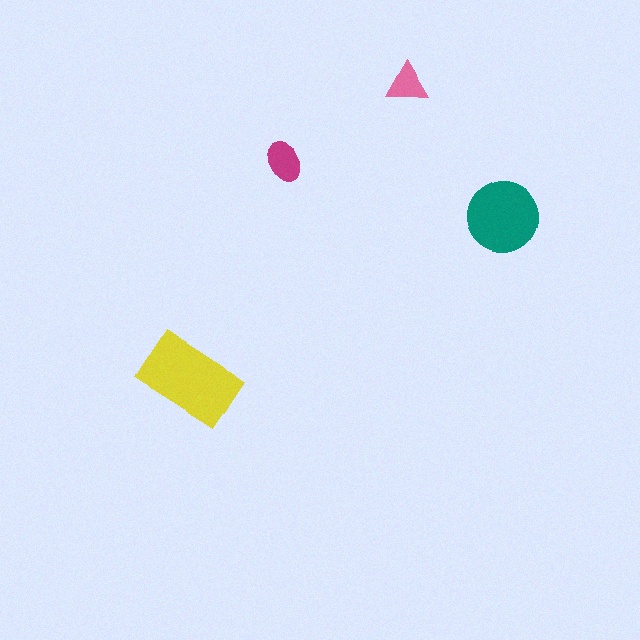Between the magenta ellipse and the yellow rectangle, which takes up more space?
The yellow rectangle.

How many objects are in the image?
There are 4 objects in the image.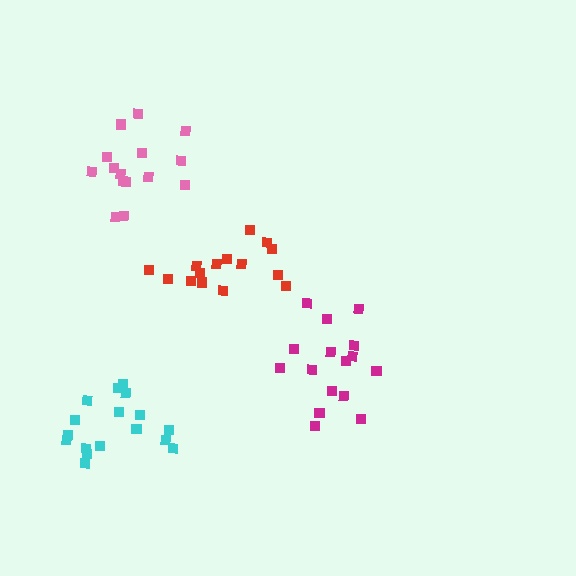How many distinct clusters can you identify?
There are 4 distinct clusters.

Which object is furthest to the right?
The magenta cluster is rightmost.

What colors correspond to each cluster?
The clusters are colored: pink, magenta, red, cyan.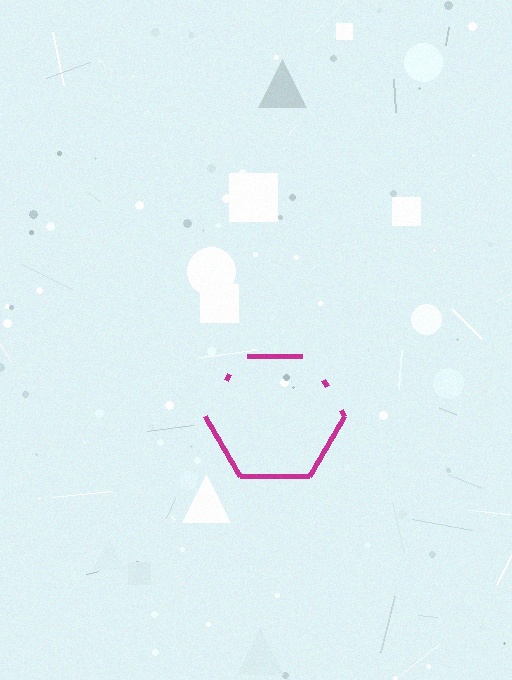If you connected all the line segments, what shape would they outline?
They would outline a hexagon.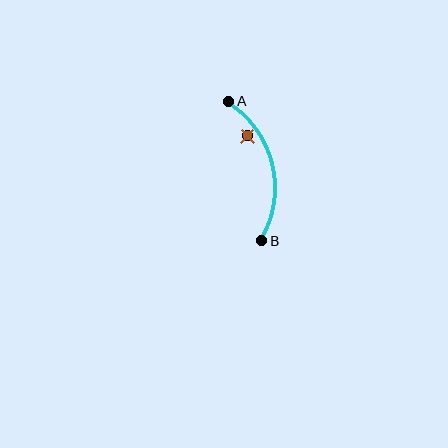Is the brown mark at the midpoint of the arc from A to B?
No — the brown mark does not lie on the arc at all. It sits slightly inside the curve.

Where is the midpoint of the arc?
The arc midpoint is the point on the curve farthest from the straight line joining A and B. It sits to the right of that line.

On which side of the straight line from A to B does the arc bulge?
The arc bulges to the right of the straight line connecting A and B.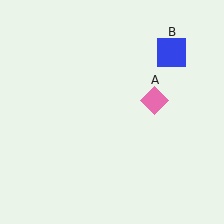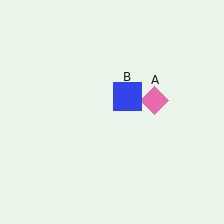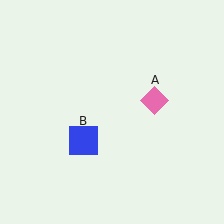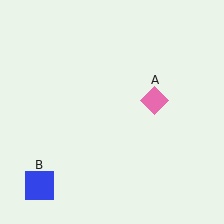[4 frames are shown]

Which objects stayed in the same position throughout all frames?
Pink diamond (object A) remained stationary.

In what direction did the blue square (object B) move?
The blue square (object B) moved down and to the left.